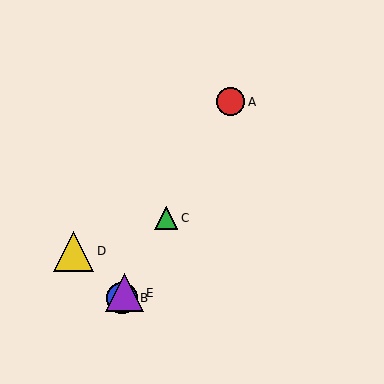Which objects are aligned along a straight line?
Objects A, B, C, E are aligned along a straight line.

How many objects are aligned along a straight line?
4 objects (A, B, C, E) are aligned along a straight line.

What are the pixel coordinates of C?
Object C is at (166, 218).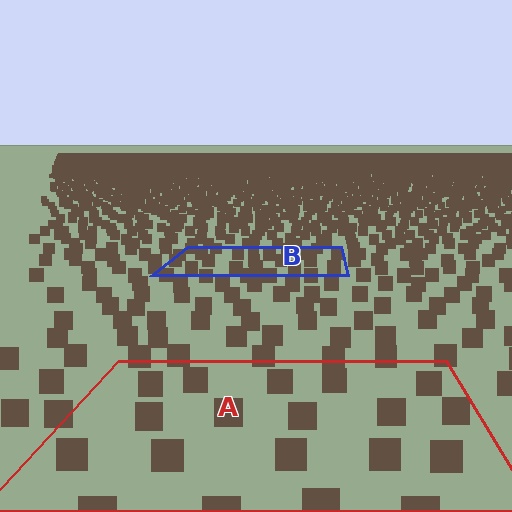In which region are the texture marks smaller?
The texture marks are smaller in region B, because it is farther away.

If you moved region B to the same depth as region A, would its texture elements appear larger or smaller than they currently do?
They would appear larger. At a closer depth, the same texture elements are projected at a bigger on-screen size.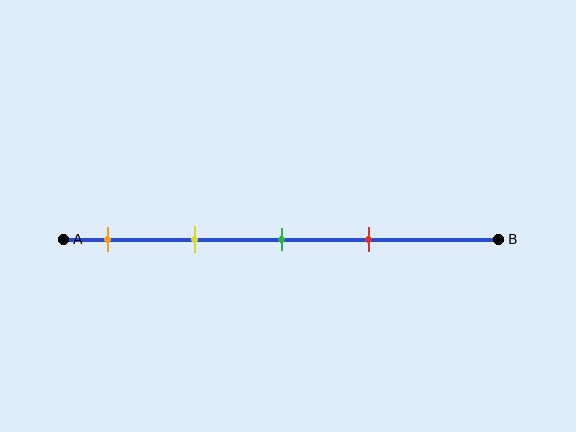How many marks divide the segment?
There are 4 marks dividing the segment.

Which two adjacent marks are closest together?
The green and red marks are the closest adjacent pair.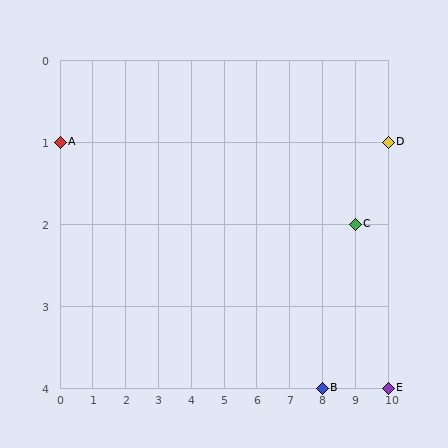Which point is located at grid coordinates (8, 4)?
Point B is at (8, 4).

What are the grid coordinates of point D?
Point D is at grid coordinates (10, 1).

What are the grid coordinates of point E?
Point E is at grid coordinates (10, 4).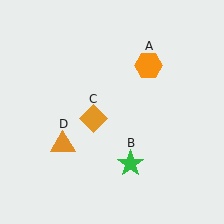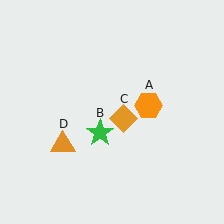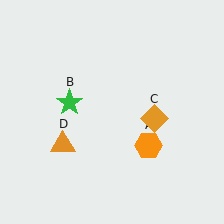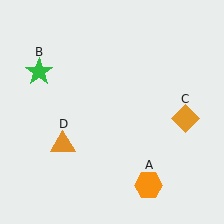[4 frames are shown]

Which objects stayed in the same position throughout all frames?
Orange triangle (object D) remained stationary.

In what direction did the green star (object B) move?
The green star (object B) moved up and to the left.